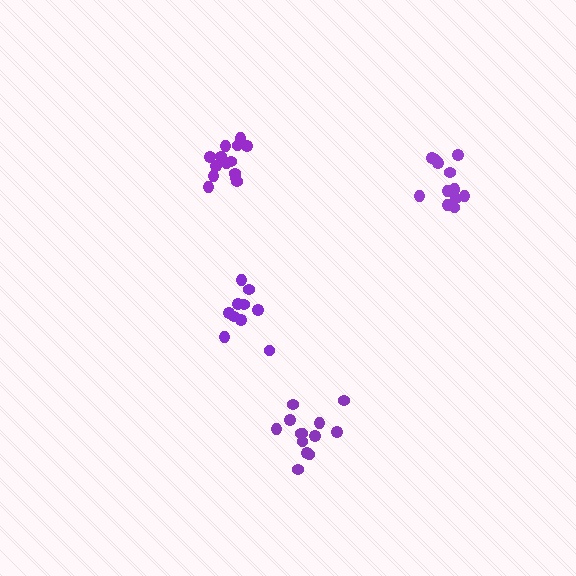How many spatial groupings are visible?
There are 4 spatial groupings.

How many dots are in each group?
Group 1: 10 dots, Group 2: 13 dots, Group 3: 13 dots, Group 4: 14 dots (50 total).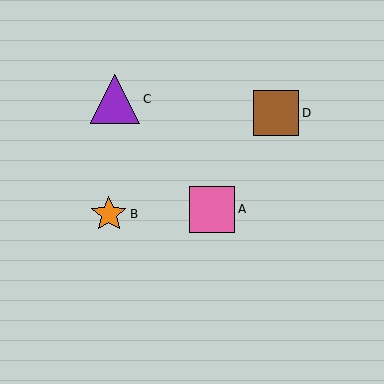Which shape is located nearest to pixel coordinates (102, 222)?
The orange star (labeled B) at (109, 214) is nearest to that location.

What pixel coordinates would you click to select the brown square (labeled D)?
Click at (276, 113) to select the brown square D.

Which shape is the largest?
The purple triangle (labeled C) is the largest.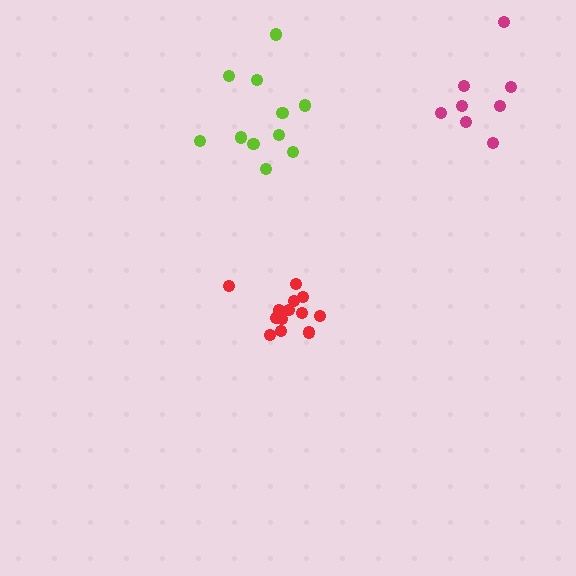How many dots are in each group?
Group 1: 13 dots, Group 2: 11 dots, Group 3: 8 dots (32 total).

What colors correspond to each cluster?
The clusters are colored: red, lime, magenta.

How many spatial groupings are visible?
There are 3 spatial groupings.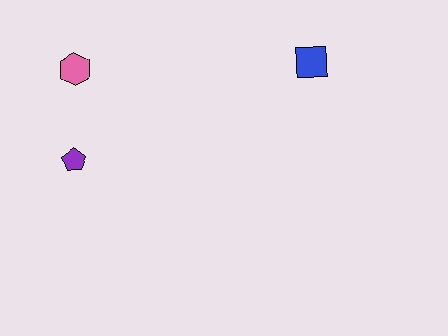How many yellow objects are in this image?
There are no yellow objects.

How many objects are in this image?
There are 3 objects.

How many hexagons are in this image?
There is 1 hexagon.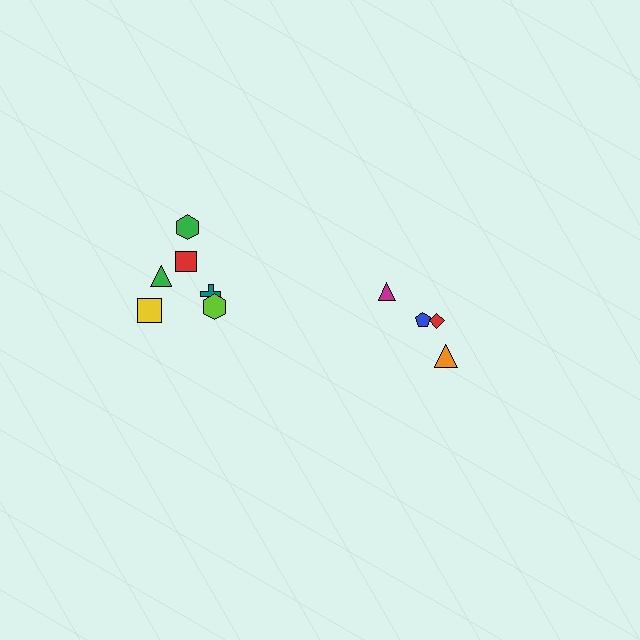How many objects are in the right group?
There are 4 objects.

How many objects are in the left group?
There are 6 objects.